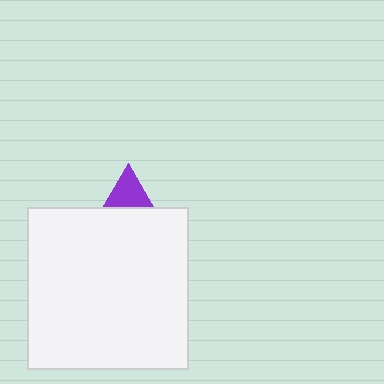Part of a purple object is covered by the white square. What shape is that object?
It is a triangle.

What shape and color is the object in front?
The object in front is a white square.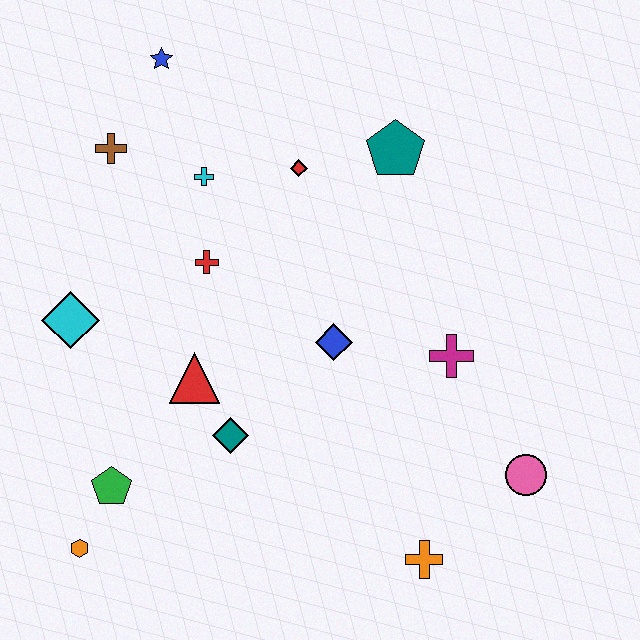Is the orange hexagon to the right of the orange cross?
No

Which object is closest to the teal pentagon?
The red diamond is closest to the teal pentagon.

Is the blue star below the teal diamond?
No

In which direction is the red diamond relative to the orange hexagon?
The red diamond is above the orange hexagon.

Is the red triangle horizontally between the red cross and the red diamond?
No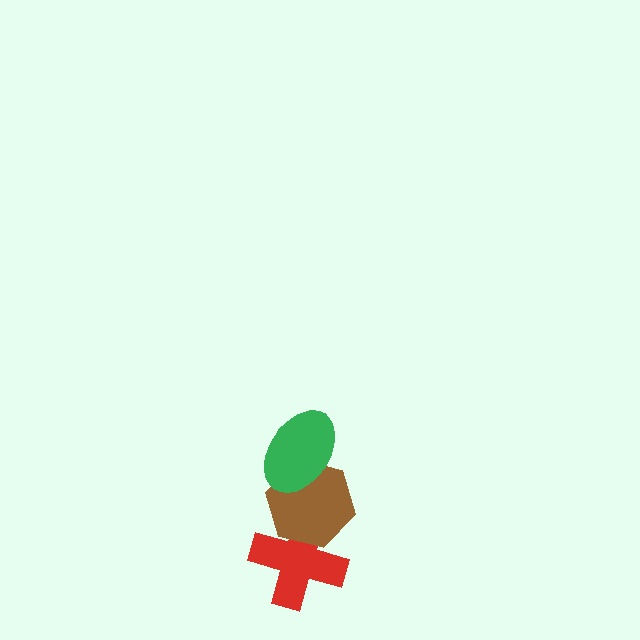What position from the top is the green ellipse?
The green ellipse is 1st from the top.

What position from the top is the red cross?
The red cross is 3rd from the top.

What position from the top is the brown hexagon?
The brown hexagon is 2nd from the top.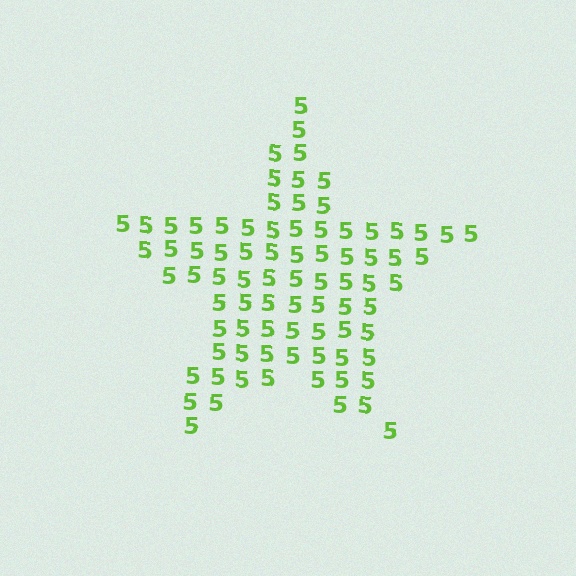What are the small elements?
The small elements are digit 5's.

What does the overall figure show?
The overall figure shows a star.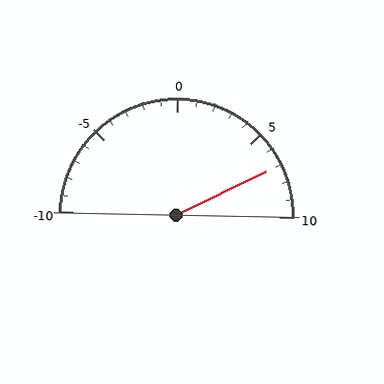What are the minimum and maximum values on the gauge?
The gauge ranges from -10 to 10.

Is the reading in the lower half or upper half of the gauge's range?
The reading is in the upper half of the range (-10 to 10).